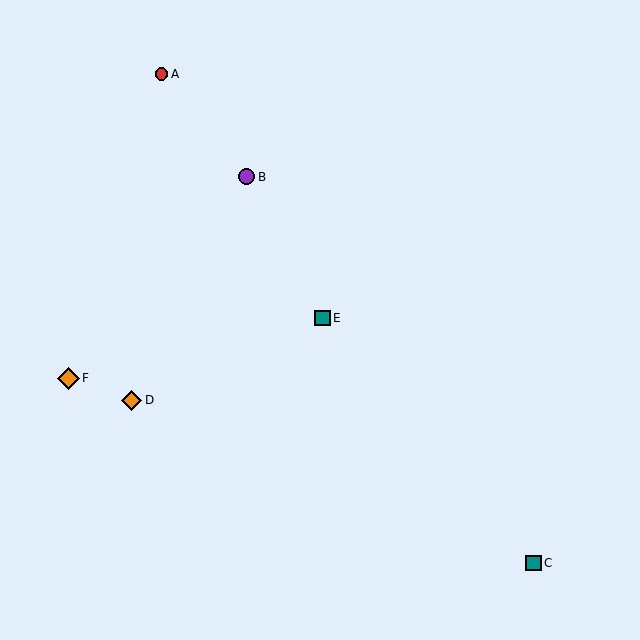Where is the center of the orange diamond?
The center of the orange diamond is at (68, 378).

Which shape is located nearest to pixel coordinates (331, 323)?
The teal square (labeled E) at (323, 318) is nearest to that location.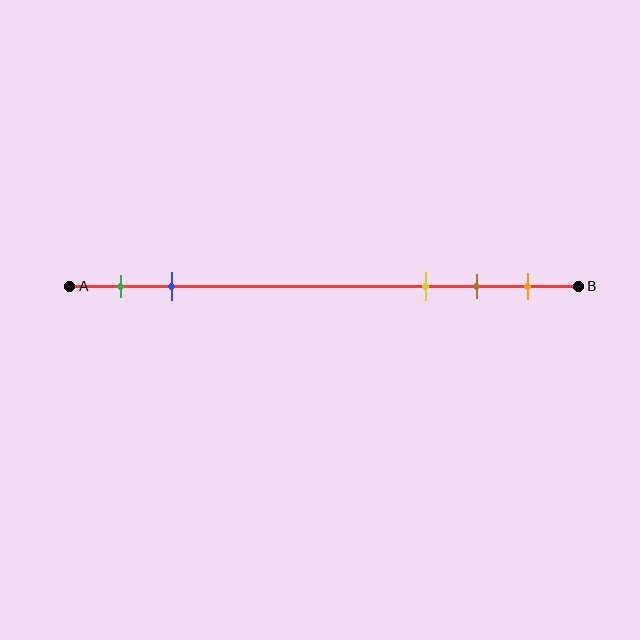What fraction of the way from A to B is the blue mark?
The blue mark is approximately 20% (0.2) of the way from A to B.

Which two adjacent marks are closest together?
The brown and orange marks are the closest adjacent pair.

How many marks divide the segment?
There are 5 marks dividing the segment.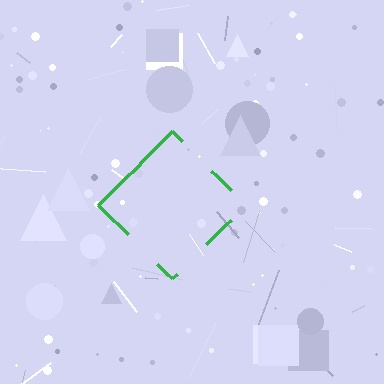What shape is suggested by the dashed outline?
The dashed outline suggests a diamond.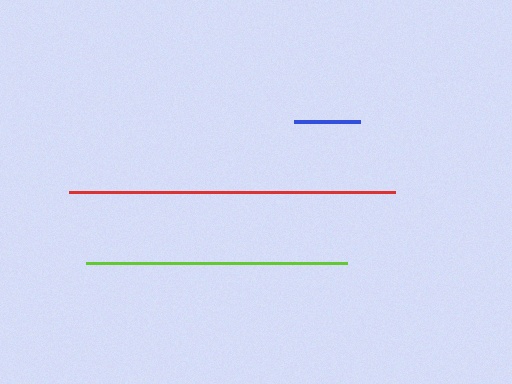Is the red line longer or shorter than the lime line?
The red line is longer than the lime line.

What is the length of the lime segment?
The lime segment is approximately 260 pixels long.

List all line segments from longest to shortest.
From longest to shortest: red, lime, blue.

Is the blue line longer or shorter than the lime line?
The lime line is longer than the blue line.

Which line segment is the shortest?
The blue line is the shortest at approximately 66 pixels.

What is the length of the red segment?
The red segment is approximately 326 pixels long.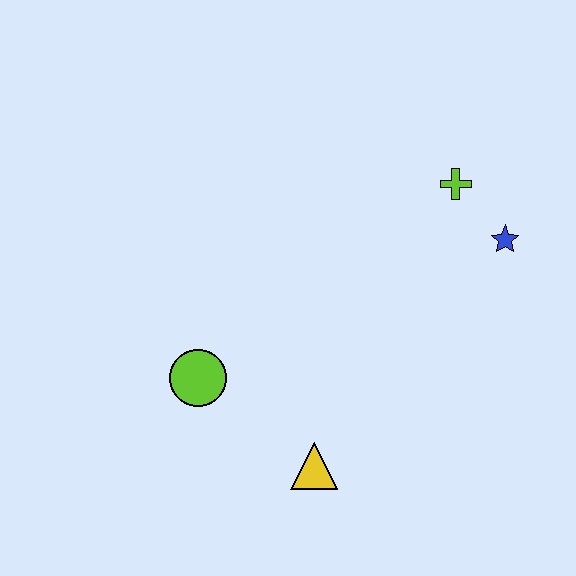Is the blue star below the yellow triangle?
No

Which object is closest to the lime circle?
The yellow triangle is closest to the lime circle.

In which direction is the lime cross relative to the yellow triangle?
The lime cross is above the yellow triangle.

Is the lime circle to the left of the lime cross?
Yes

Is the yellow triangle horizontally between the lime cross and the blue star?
No